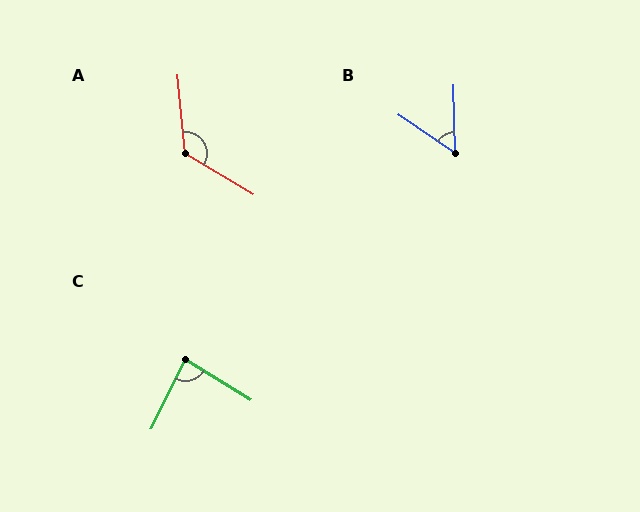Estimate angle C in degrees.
Approximately 85 degrees.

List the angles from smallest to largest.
B (55°), C (85°), A (127°).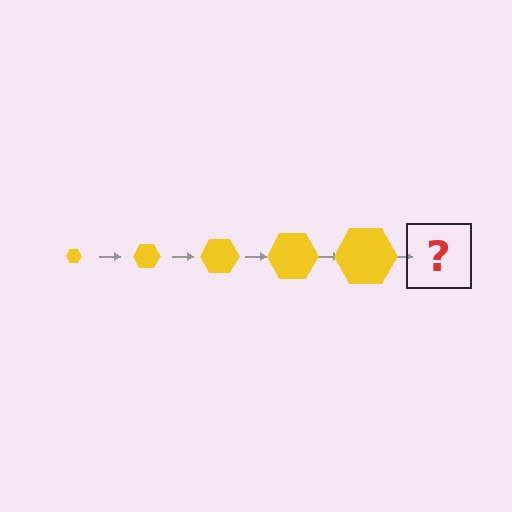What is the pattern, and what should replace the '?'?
The pattern is that the hexagon gets progressively larger each step. The '?' should be a yellow hexagon, larger than the previous one.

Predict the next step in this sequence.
The next step is a yellow hexagon, larger than the previous one.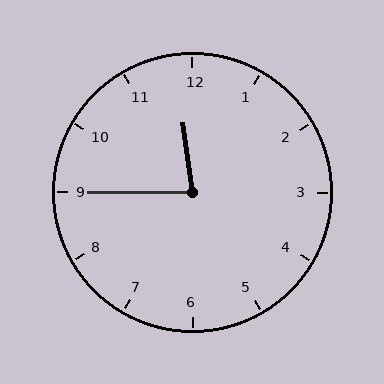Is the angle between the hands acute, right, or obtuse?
It is acute.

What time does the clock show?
11:45.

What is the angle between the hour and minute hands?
Approximately 82 degrees.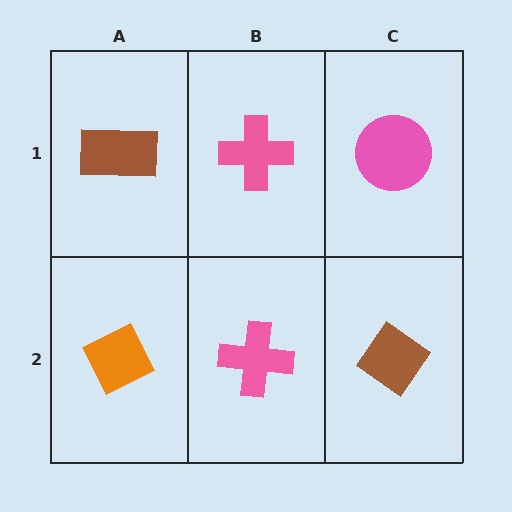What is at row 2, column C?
A brown diamond.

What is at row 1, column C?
A pink circle.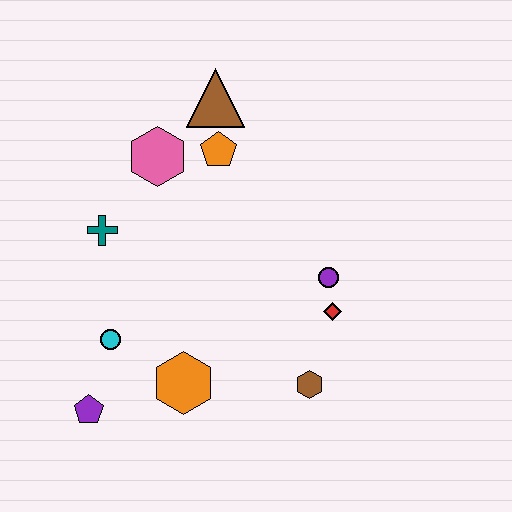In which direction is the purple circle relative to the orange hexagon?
The purple circle is to the right of the orange hexagon.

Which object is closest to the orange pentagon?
The brown triangle is closest to the orange pentagon.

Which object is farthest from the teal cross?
The brown hexagon is farthest from the teal cross.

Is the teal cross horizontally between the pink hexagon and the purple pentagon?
Yes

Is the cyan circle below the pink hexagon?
Yes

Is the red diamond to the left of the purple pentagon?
No